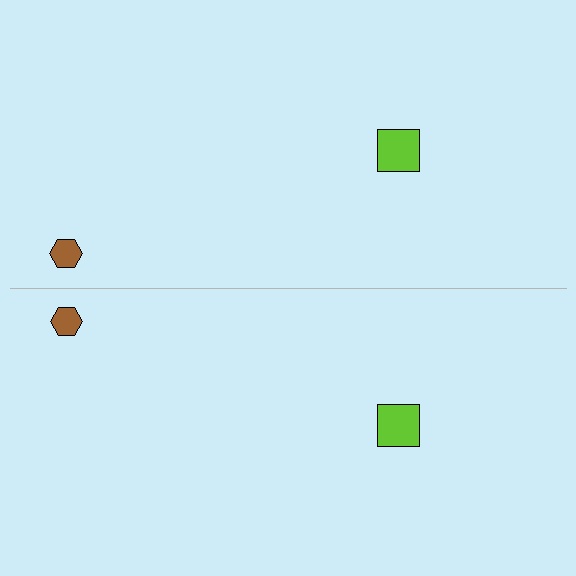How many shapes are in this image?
There are 4 shapes in this image.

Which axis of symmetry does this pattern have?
The pattern has a horizontal axis of symmetry running through the center of the image.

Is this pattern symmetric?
Yes, this pattern has bilateral (reflection) symmetry.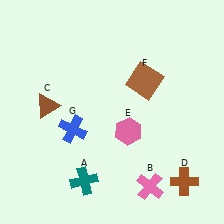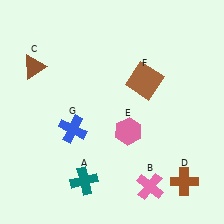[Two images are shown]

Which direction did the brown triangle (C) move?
The brown triangle (C) moved up.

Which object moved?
The brown triangle (C) moved up.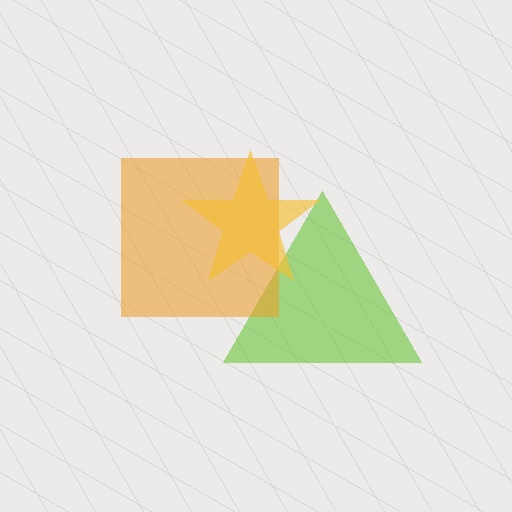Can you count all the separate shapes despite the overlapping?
Yes, there are 3 separate shapes.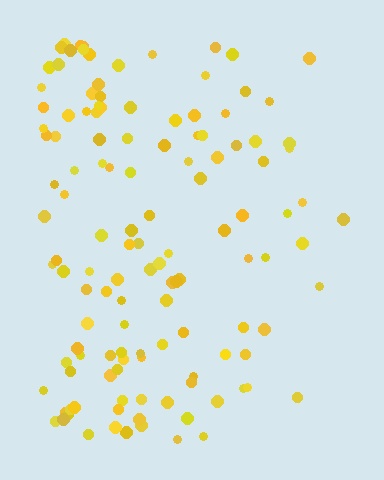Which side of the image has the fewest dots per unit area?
The right.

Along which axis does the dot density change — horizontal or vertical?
Horizontal.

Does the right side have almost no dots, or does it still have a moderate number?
Still a moderate number, just noticeably fewer than the left.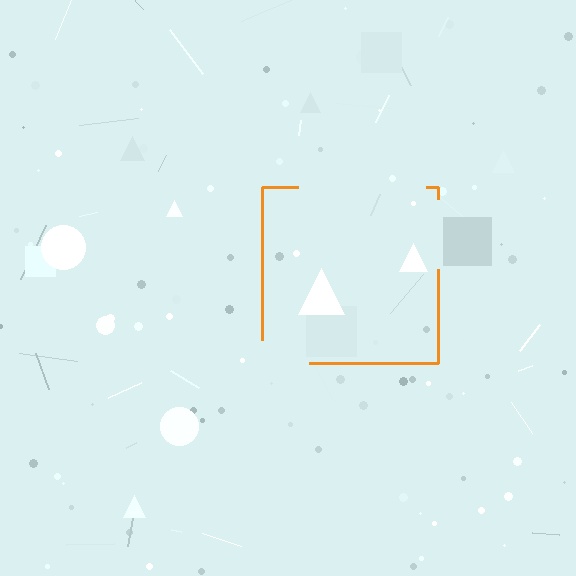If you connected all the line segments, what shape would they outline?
They would outline a square.